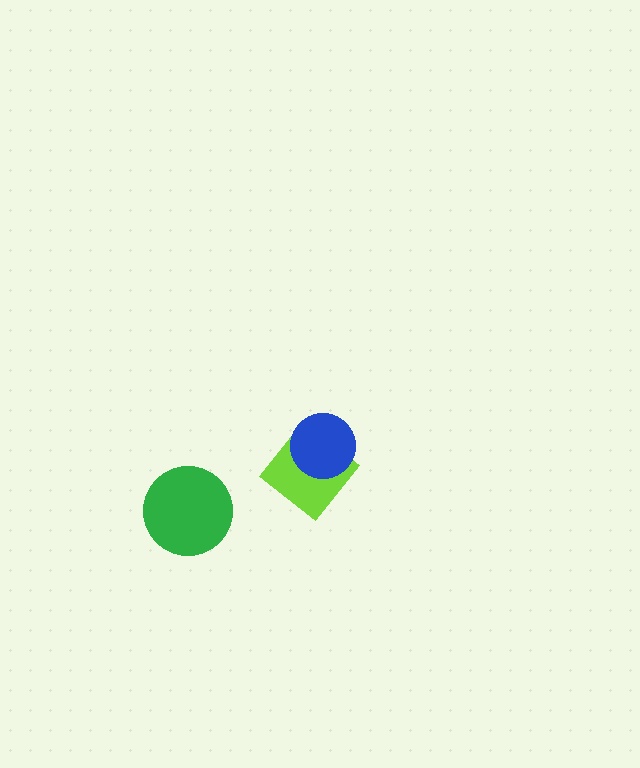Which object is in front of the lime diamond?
The blue circle is in front of the lime diamond.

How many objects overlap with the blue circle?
1 object overlaps with the blue circle.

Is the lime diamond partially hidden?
Yes, it is partially covered by another shape.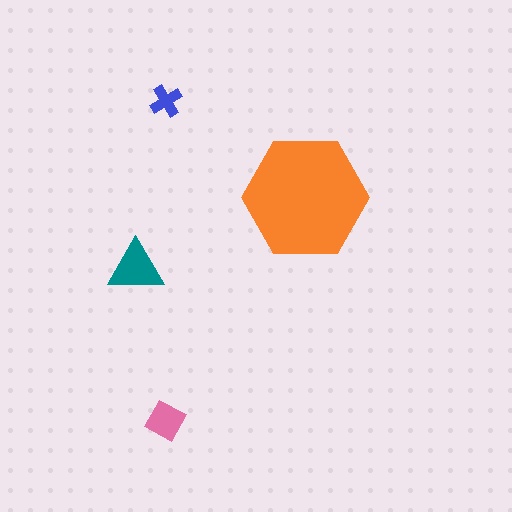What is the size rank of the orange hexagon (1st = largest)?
1st.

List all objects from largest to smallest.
The orange hexagon, the teal triangle, the pink diamond, the blue cross.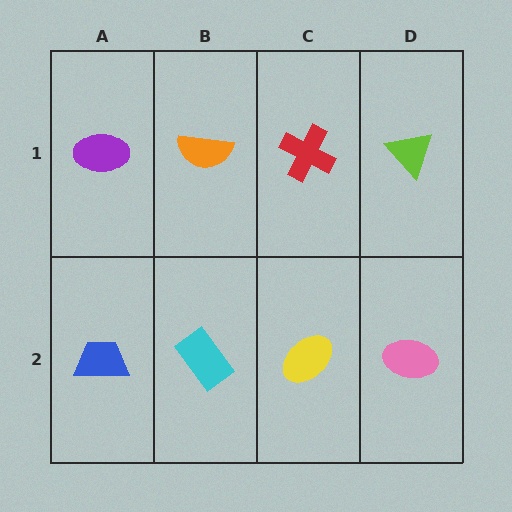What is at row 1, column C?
A red cross.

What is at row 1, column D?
A lime triangle.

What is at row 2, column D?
A pink ellipse.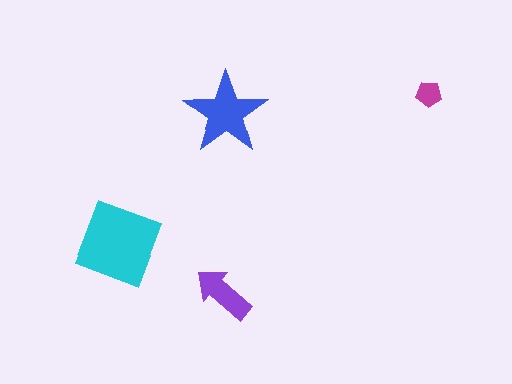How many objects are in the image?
There are 4 objects in the image.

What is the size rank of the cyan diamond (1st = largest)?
1st.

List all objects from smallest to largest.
The magenta pentagon, the purple arrow, the blue star, the cyan diamond.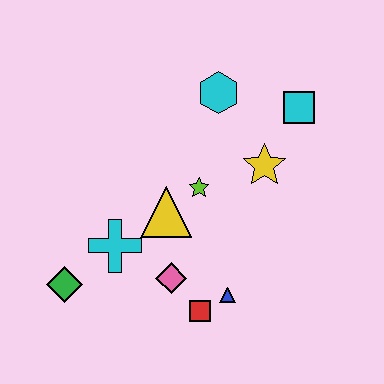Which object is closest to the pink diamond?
The red square is closest to the pink diamond.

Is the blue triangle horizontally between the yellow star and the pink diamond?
Yes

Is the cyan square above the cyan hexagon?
No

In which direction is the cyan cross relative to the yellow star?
The cyan cross is to the left of the yellow star.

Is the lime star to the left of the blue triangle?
Yes